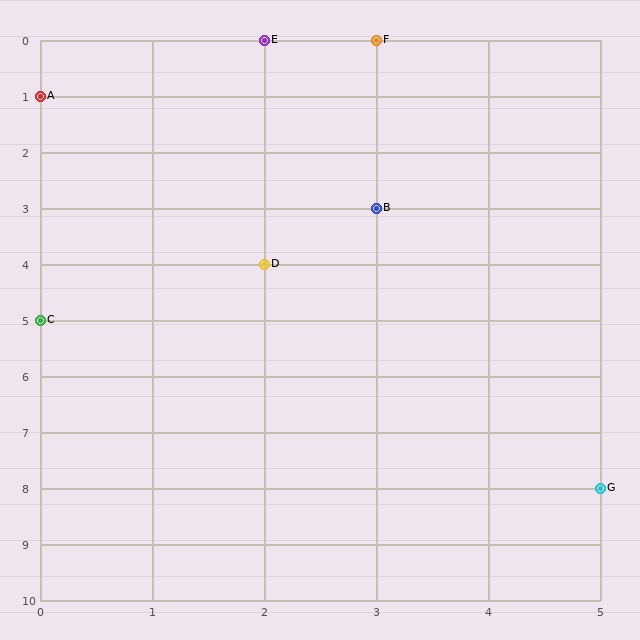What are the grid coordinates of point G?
Point G is at grid coordinates (5, 8).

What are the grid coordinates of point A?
Point A is at grid coordinates (0, 1).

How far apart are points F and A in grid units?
Points F and A are 3 columns and 1 row apart (about 3.2 grid units diagonally).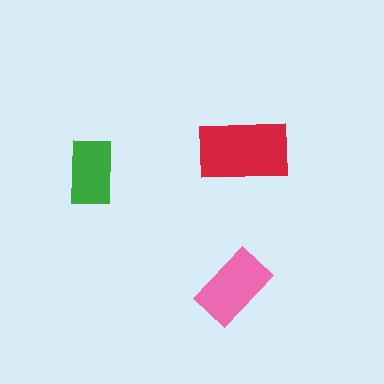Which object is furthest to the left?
The green rectangle is leftmost.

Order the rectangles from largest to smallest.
the red one, the pink one, the green one.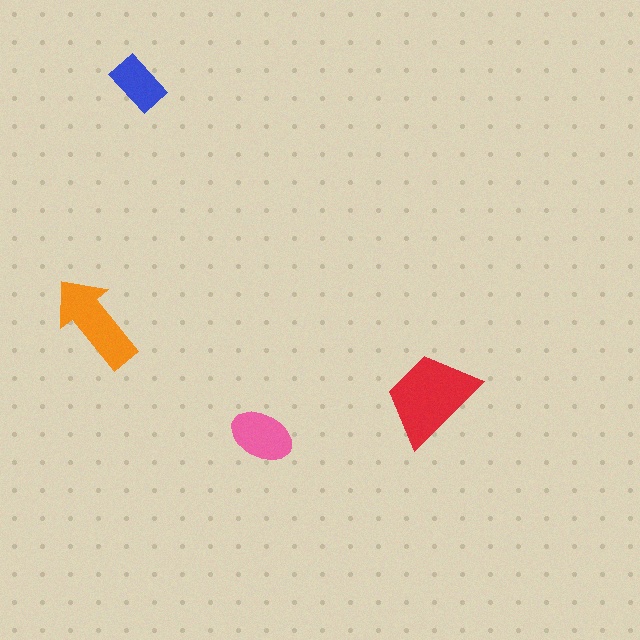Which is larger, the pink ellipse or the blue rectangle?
The pink ellipse.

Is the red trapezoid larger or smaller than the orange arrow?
Larger.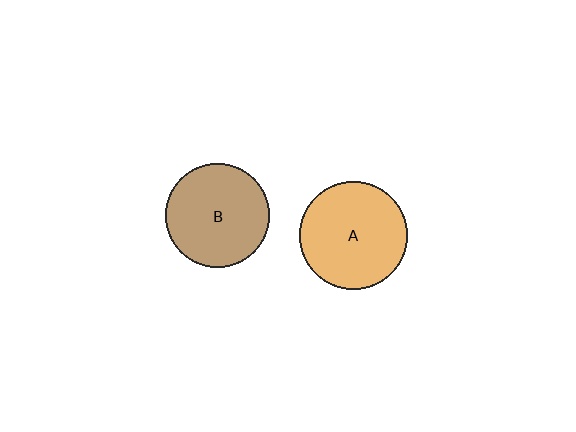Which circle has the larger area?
Circle A (orange).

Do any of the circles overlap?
No, none of the circles overlap.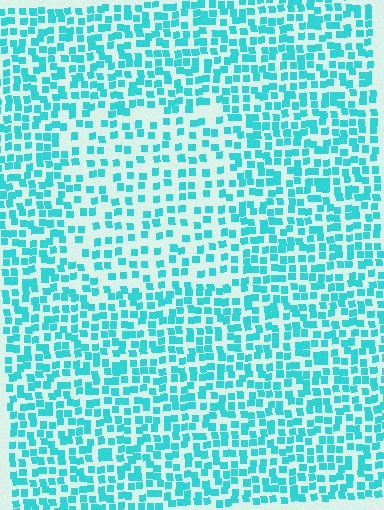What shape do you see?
I see a rectangle.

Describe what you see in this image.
The image contains small cyan elements arranged at two different densities. A rectangle-shaped region is visible where the elements are less densely packed than the surrounding area.